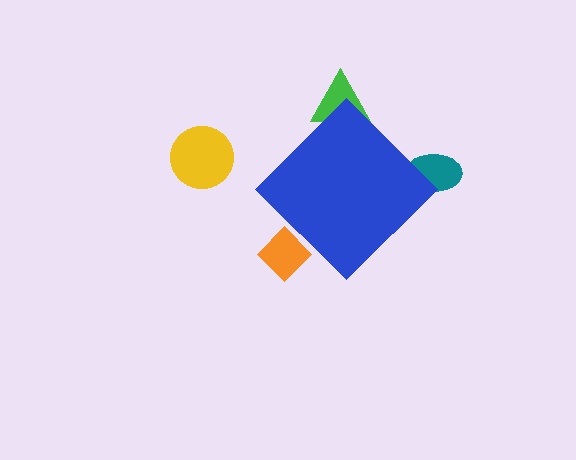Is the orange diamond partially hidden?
Yes, the orange diamond is partially hidden behind the blue diamond.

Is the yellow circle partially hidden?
No, the yellow circle is fully visible.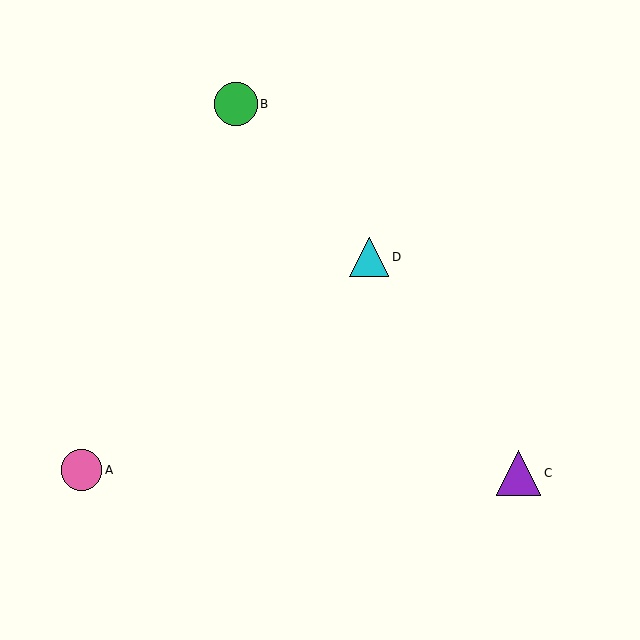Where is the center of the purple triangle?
The center of the purple triangle is at (519, 473).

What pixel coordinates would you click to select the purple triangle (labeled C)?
Click at (519, 473) to select the purple triangle C.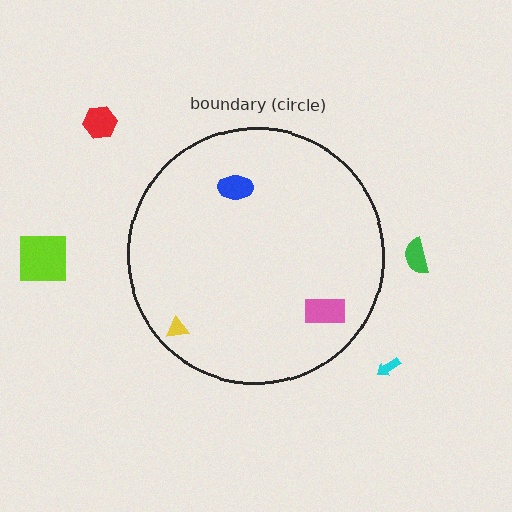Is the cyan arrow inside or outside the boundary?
Outside.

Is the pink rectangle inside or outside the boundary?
Inside.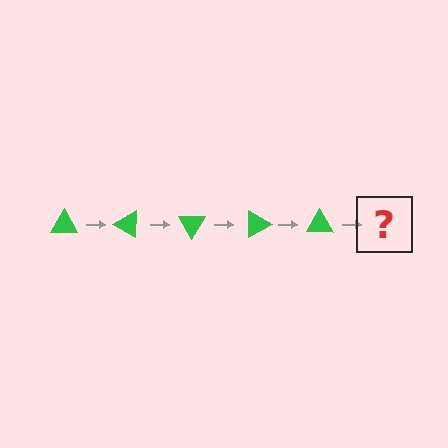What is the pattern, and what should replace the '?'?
The pattern is that the triangle rotates 30 degrees each step. The '?' should be a green triangle rotated 150 degrees.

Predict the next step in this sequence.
The next step is a green triangle rotated 150 degrees.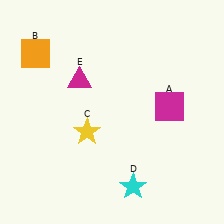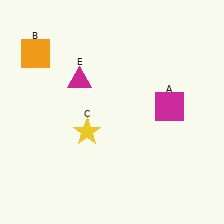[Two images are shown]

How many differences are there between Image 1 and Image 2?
There is 1 difference between the two images.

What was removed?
The cyan star (D) was removed in Image 2.